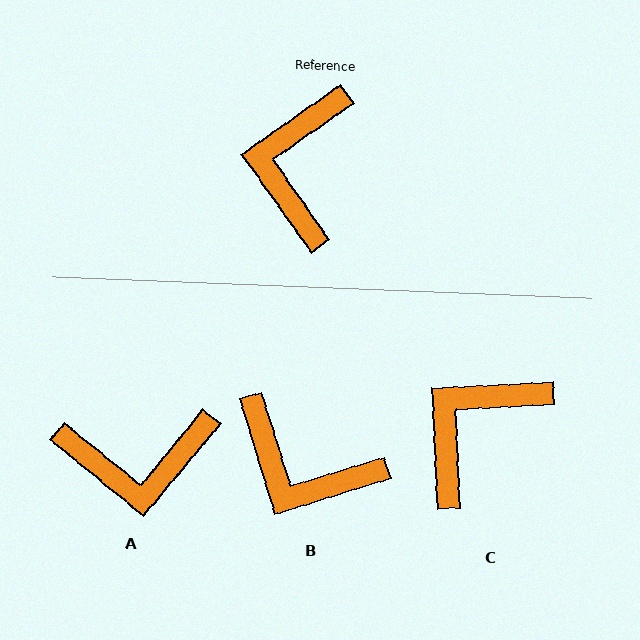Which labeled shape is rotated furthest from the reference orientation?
A, about 105 degrees away.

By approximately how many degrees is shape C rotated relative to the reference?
Approximately 32 degrees clockwise.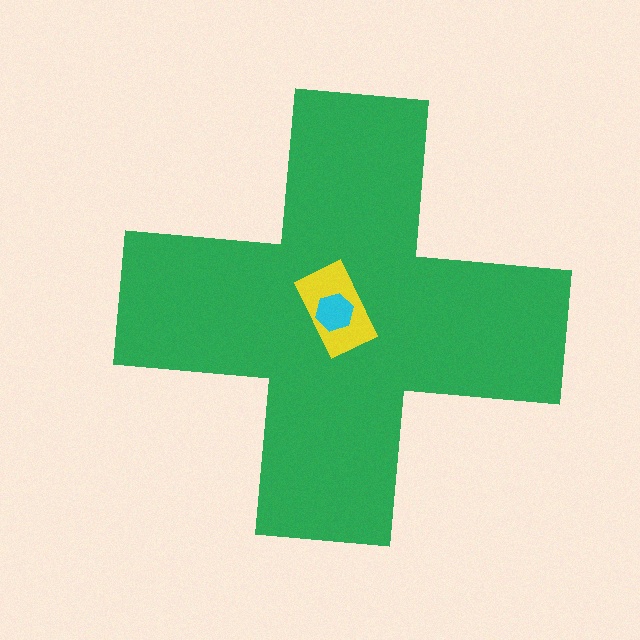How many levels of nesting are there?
3.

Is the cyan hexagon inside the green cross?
Yes.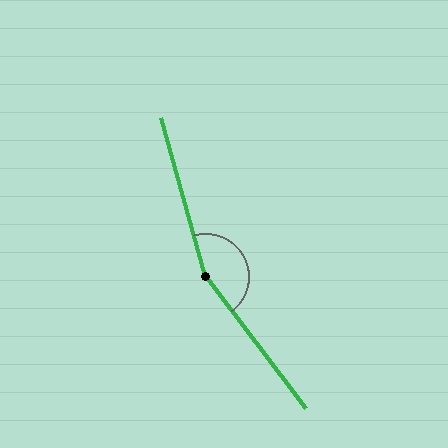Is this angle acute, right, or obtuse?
It is obtuse.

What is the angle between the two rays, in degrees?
Approximately 158 degrees.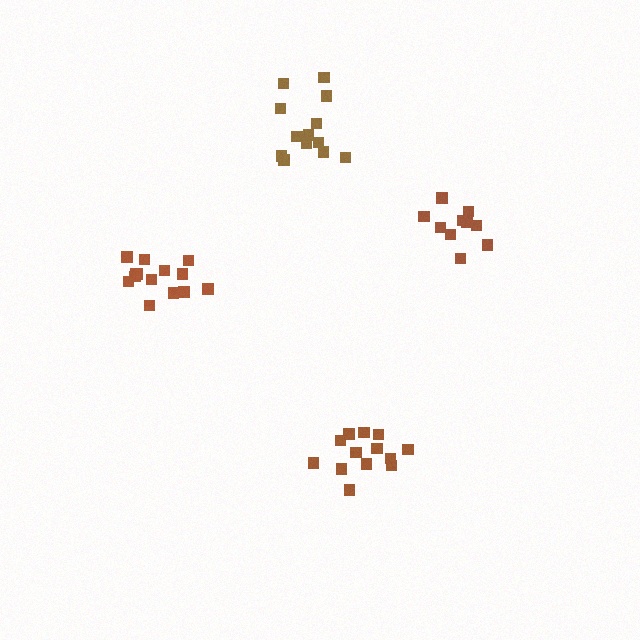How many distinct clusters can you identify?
There are 4 distinct clusters.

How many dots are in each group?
Group 1: 13 dots, Group 2: 13 dots, Group 3: 10 dots, Group 4: 15 dots (51 total).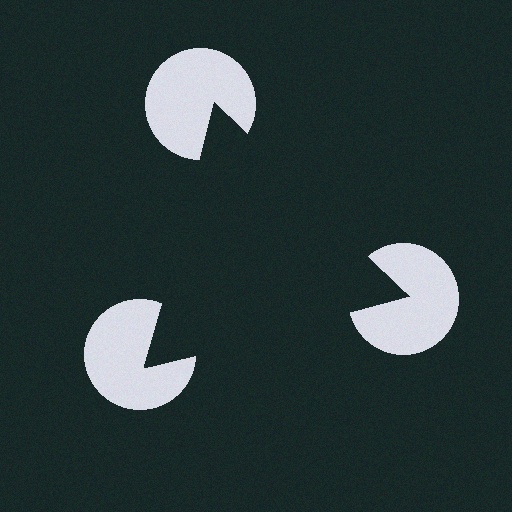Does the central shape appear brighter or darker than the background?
It typically appears slightly darker than the background, even though no actual brightness change is drawn.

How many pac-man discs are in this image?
There are 3 — one at each vertex of the illusory triangle.